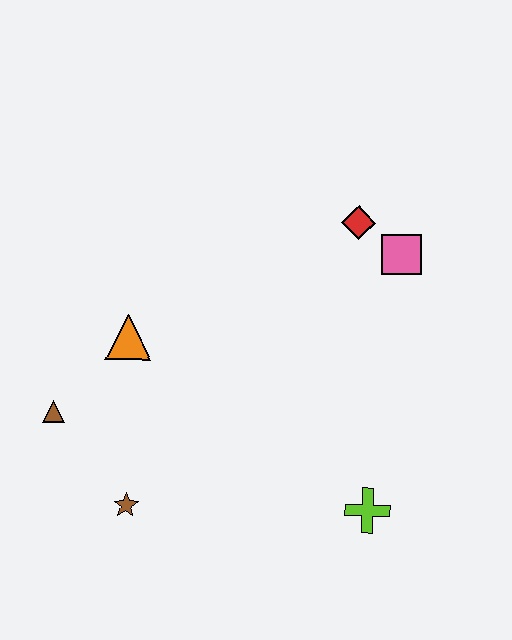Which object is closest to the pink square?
The red diamond is closest to the pink square.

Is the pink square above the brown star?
Yes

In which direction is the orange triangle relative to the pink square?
The orange triangle is to the left of the pink square.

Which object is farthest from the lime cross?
The brown triangle is farthest from the lime cross.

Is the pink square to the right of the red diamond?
Yes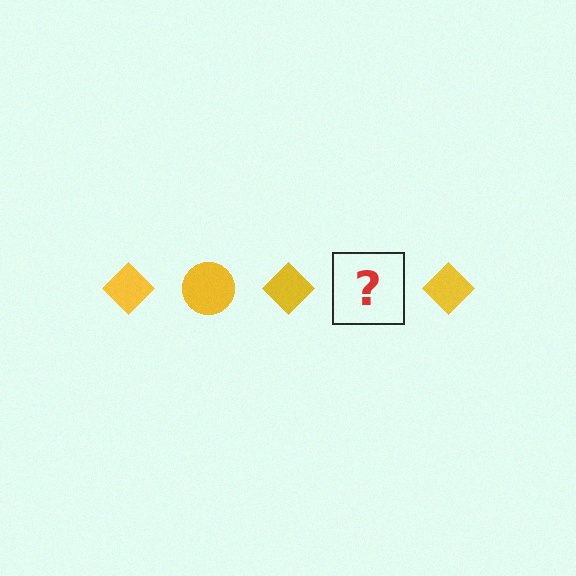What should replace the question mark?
The question mark should be replaced with a yellow circle.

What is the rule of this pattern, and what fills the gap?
The rule is that the pattern cycles through diamond, circle shapes in yellow. The gap should be filled with a yellow circle.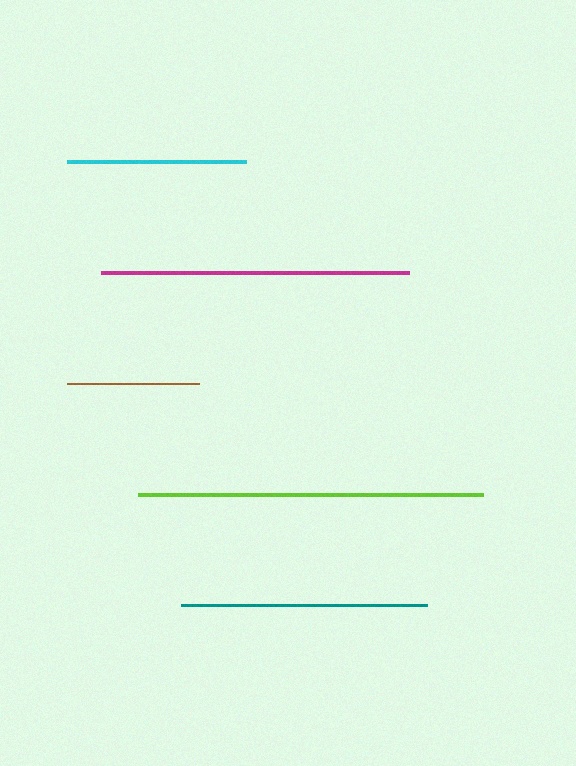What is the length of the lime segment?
The lime segment is approximately 345 pixels long.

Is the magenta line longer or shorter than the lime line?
The lime line is longer than the magenta line.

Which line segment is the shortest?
The brown line is the shortest at approximately 132 pixels.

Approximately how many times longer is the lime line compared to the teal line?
The lime line is approximately 1.4 times the length of the teal line.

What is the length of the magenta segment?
The magenta segment is approximately 308 pixels long.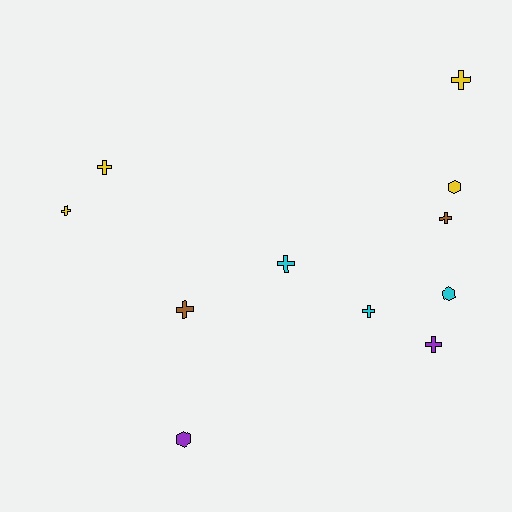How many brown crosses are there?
There are 2 brown crosses.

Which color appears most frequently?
Yellow, with 4 objects.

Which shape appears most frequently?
Cross, with 8 objects.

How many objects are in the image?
There are 11 objects.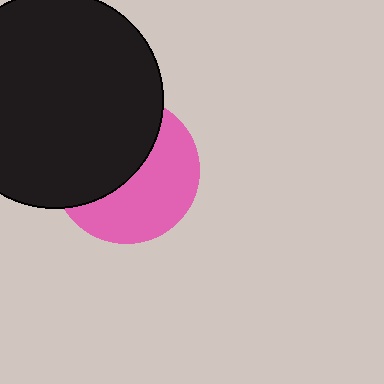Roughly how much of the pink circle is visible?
About half of it is visible (roughly 50%).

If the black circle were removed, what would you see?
You would see the complete pink circle.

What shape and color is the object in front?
The object in front is a black circle.